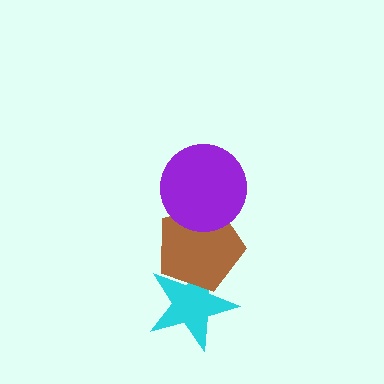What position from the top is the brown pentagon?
The brown pentagon is 2nd from the top.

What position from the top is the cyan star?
The cyan star is 3rd from the top.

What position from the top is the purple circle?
The purple circle is 1st from the top.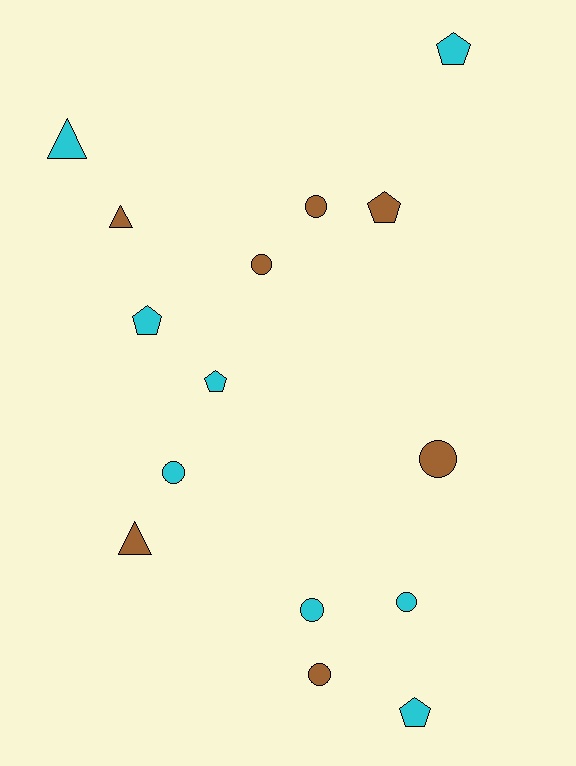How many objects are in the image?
There are 15 objects.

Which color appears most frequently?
Cyan, with 8 objects.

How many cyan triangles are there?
There is 1 cyan triangle.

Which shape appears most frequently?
Circle, with 7 objects.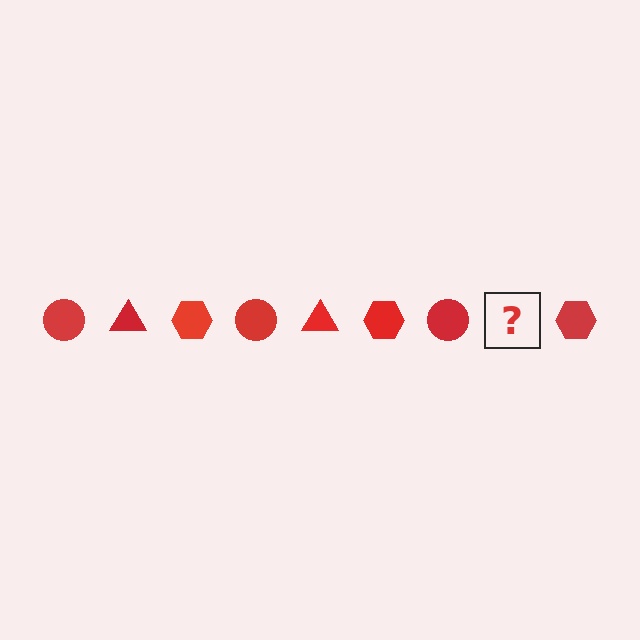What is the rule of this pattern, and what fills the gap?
The rule is that the pattern cycles through circle, triangle, hexagon shapes in red. The gap should be filled with a red triangle.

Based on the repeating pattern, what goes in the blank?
The blank should be a red triangle.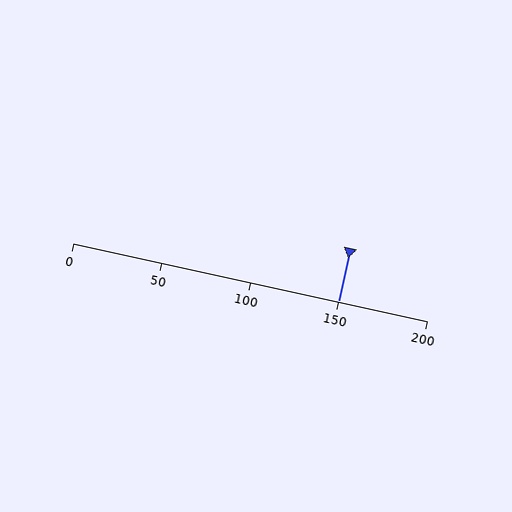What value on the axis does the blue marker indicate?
The marker indicates approximately 150.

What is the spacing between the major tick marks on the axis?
The major ticks are spaced 50 apart.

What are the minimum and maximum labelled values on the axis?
The axis runs from 0 to 200.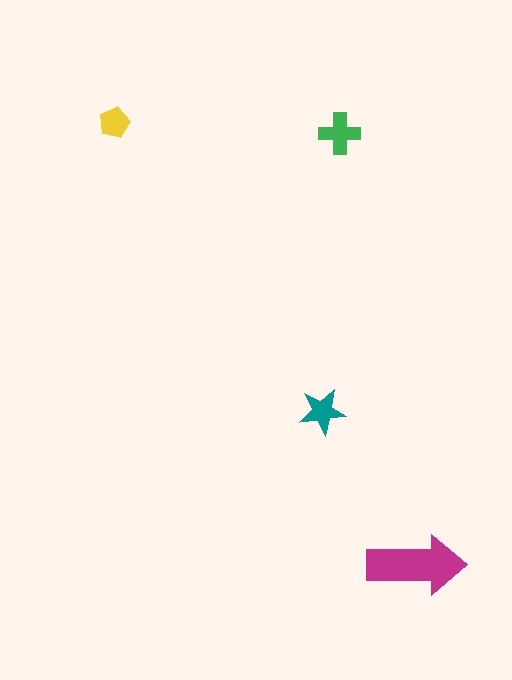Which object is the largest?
The magenta arrow.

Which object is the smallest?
The yellow pentagon.